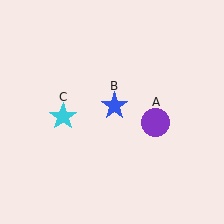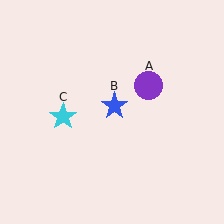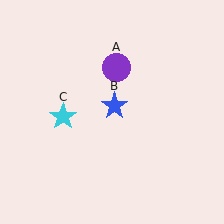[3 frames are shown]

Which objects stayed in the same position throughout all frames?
Blue star (object B) and cyan star (object C) remained stationary.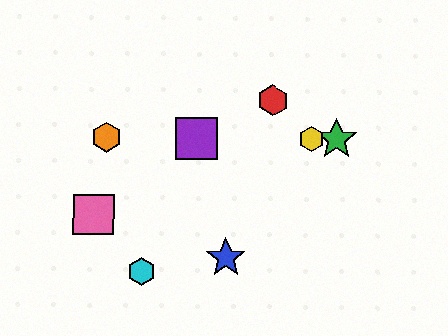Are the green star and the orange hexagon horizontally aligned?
Yes, both are at y≈139.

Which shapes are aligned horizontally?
The green star, the yellow hexagon, the purple square, the orange hexagon are aligned horizontally.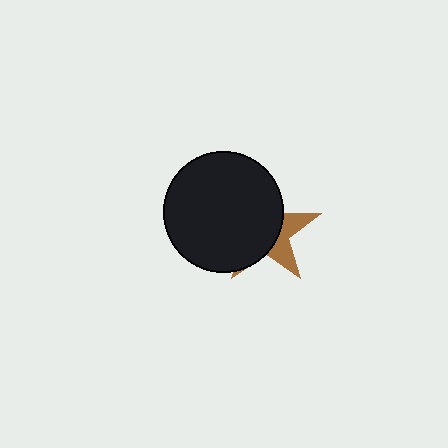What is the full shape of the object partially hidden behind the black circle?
The partially hidden object is a brown star.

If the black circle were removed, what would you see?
You would see the complete brown star.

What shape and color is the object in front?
The object in front is a black circle.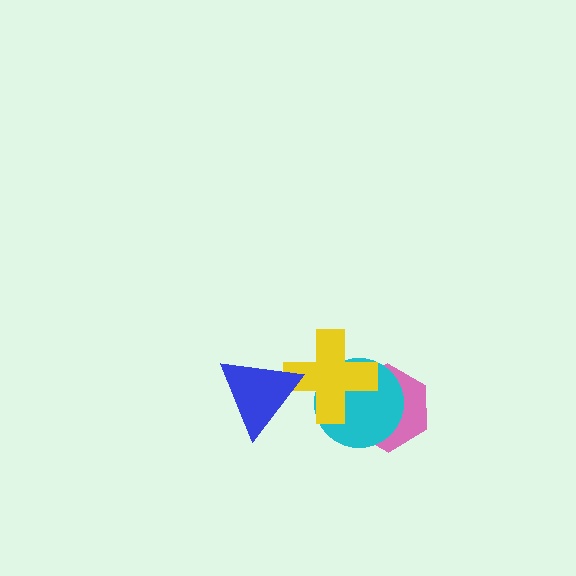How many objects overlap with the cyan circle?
2 objects overlap with the cyan circle.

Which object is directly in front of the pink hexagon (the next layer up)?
The cyan circle is directly in front of the pink hexagon.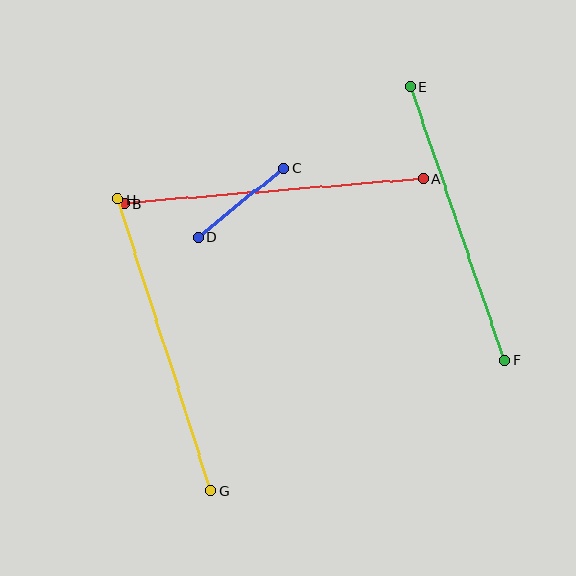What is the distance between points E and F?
The distance is approximately 290 pixels.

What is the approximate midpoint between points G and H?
The midpoint is at approximately (164, 345) pixels.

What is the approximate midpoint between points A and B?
The midpoint is at approximately (274, 191) pixels.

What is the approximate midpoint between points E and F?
The midpoint is at approximately (457, 224) pixels.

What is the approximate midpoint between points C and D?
The midpoint is at approximately (241, 202) pixels.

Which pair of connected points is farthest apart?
Points G and H are farthest apart.